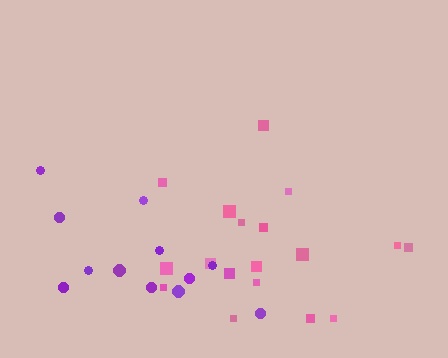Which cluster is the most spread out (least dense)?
Purple.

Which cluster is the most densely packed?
Pink.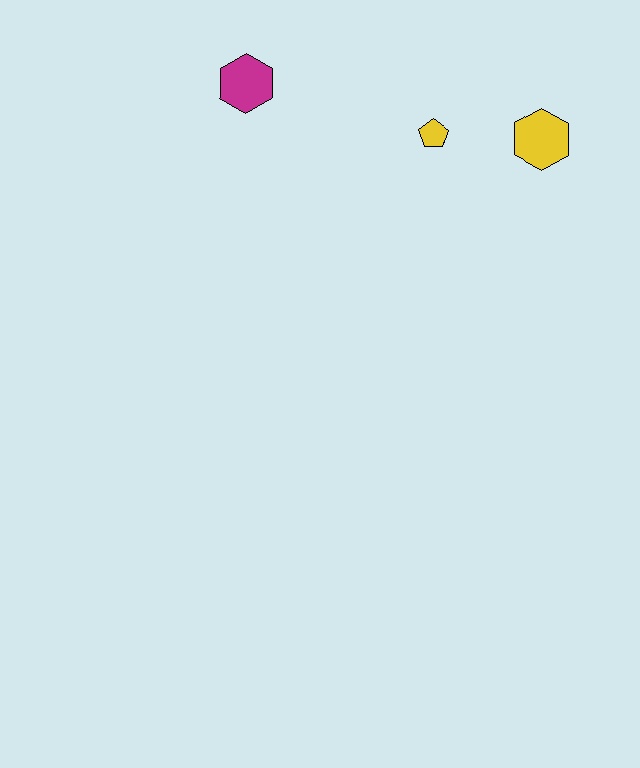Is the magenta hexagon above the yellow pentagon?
Yes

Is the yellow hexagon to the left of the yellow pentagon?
No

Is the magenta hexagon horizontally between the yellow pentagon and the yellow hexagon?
No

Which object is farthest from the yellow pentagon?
The magenta hexagon is farthest from the yellow pentagon.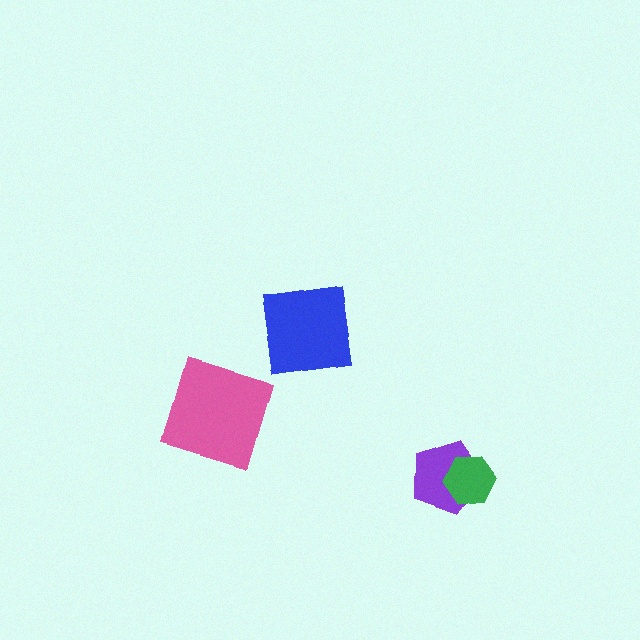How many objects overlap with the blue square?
0 objects overlap with the blue square.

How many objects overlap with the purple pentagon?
1 object overlaps with the purple pentagon.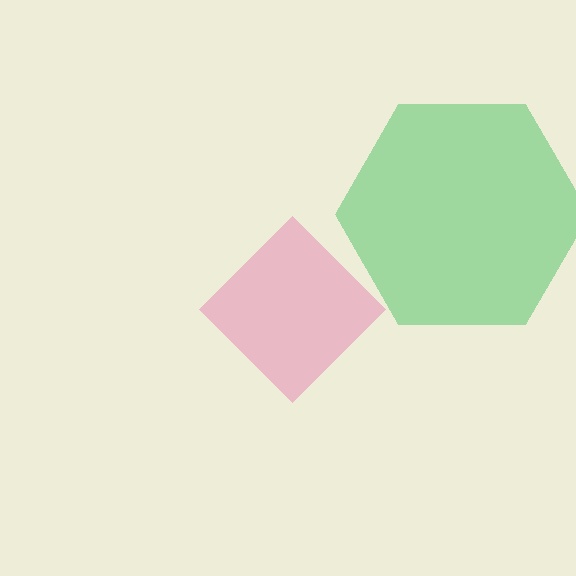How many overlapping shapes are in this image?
There are 2 overlapping shapes in the image.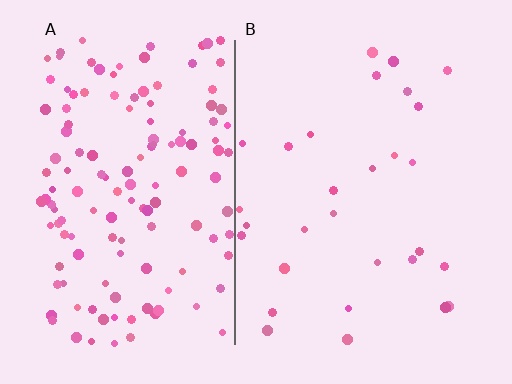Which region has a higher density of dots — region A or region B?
A (the left).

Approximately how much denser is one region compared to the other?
Approximately 4.7× — region A over region B.